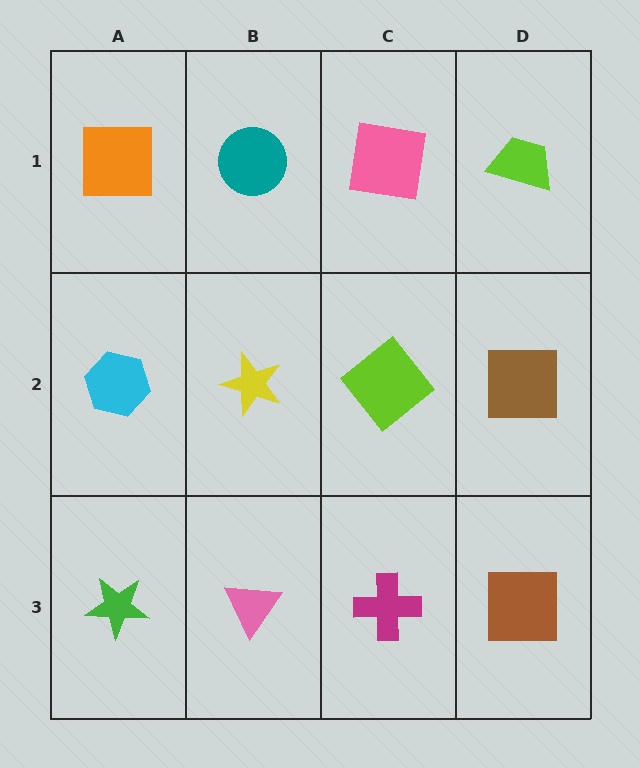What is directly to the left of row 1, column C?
A teal circle.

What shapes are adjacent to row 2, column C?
A pink square (row 1, column C), a magenta cross (row 3, column C), a yellow star (row 2, column B), a brown square (row 2, column D).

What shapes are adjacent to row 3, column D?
A brown square (row 2, column D), a magenta cross (row 3, column C).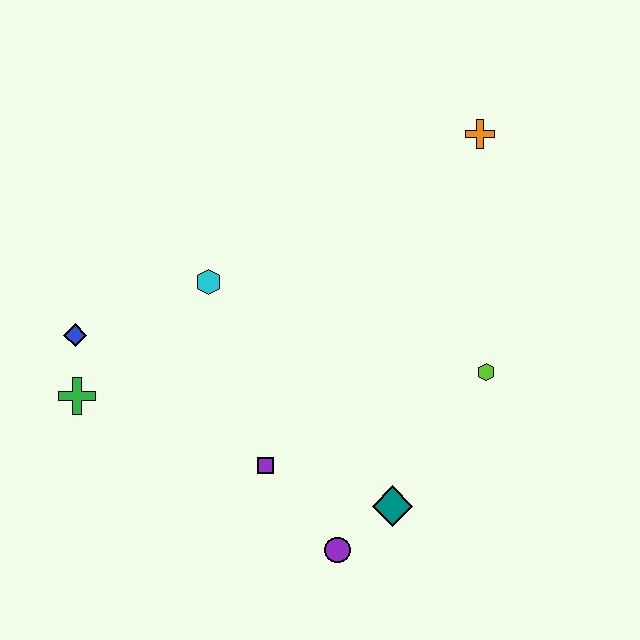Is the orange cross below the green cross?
No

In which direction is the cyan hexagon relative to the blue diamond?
The cyan hexagon is to the right of the blue diamond.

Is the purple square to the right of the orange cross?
No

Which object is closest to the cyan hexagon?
The blue diamond is closest to the cyan hexagon.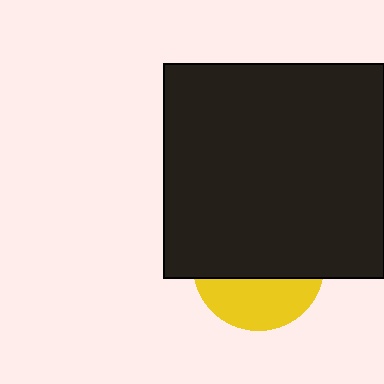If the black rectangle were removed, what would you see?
You would see the complete yellow circle.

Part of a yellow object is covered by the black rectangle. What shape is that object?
It is a circle.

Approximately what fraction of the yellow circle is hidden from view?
Roughly 63% of the yellow circle is hidden behind the black rectangle.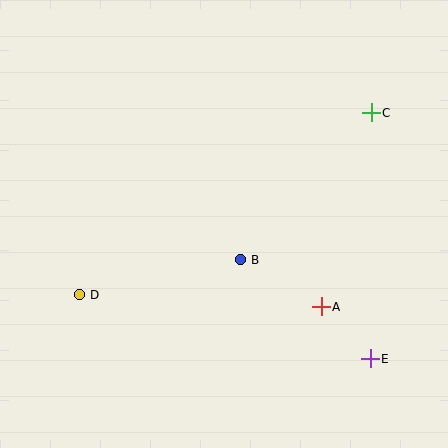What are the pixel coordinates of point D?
Point D is at (79, 295).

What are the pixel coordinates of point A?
Point A is at (321, 307).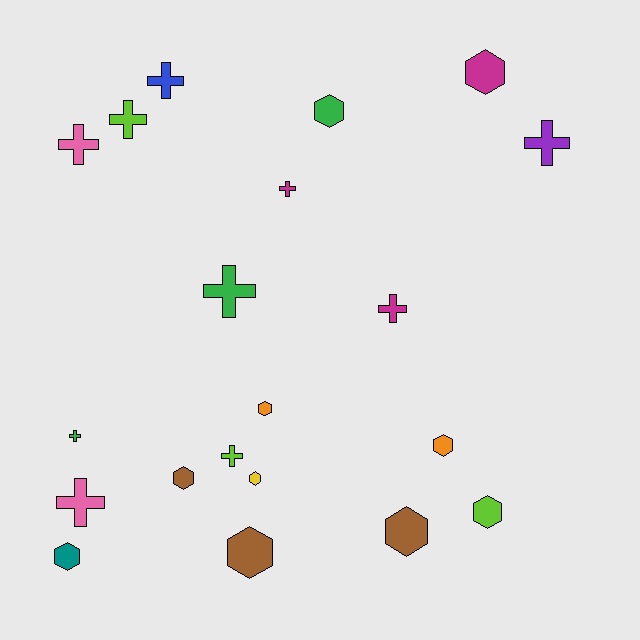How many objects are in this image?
There are 20 objects.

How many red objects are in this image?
There are no red objects.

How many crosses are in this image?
There are 10 crosses.